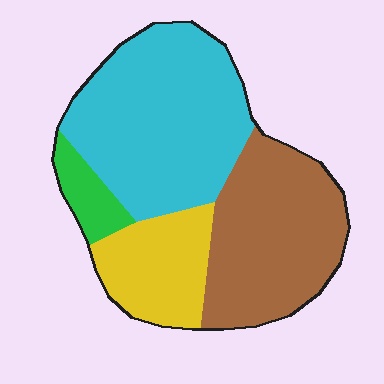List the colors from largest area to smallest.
From largest to smallest: cyan, brown, yellow, green.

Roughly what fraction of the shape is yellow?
Yellow covers about 20% of the shape.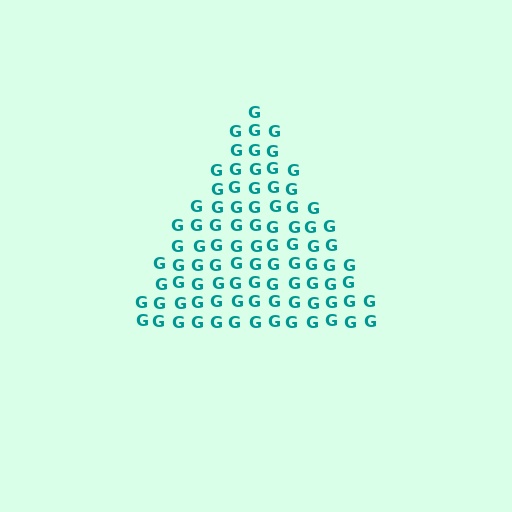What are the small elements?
The small elements are letter G's.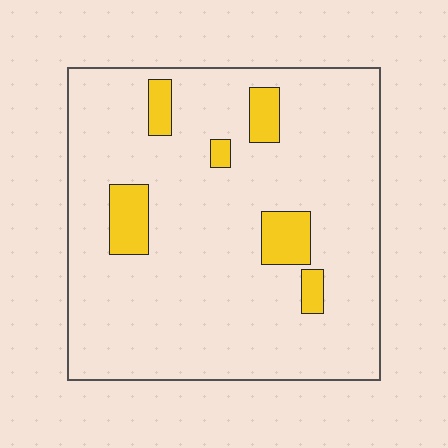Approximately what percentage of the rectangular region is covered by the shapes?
Approximately 10%.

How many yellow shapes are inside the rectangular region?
6.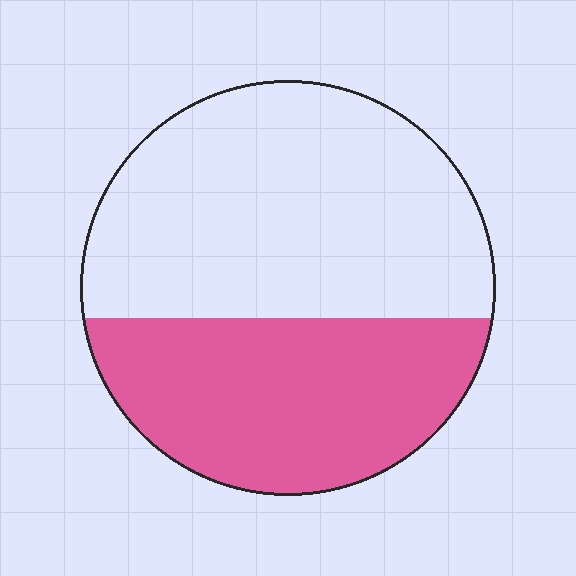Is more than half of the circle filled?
No.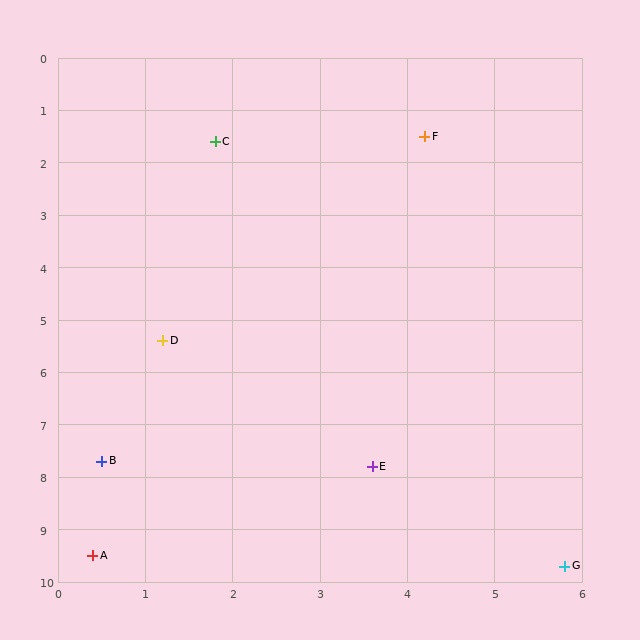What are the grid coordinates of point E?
Point E is at approximately (3.6, 7.8).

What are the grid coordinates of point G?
Point G is at approximately (5.8, 9.7).